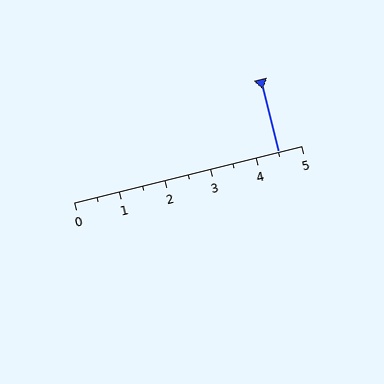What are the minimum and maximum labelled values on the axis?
The axis runs from 0 to 5.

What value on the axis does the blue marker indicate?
The marker indicates approximately 4.5.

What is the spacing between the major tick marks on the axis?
The major ticks are spaced 1 apart.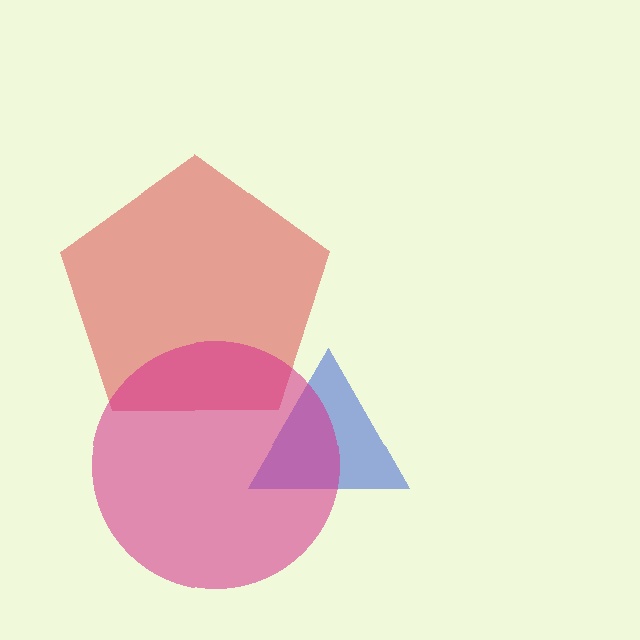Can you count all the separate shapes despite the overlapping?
Yes, there are 3 separate shapes.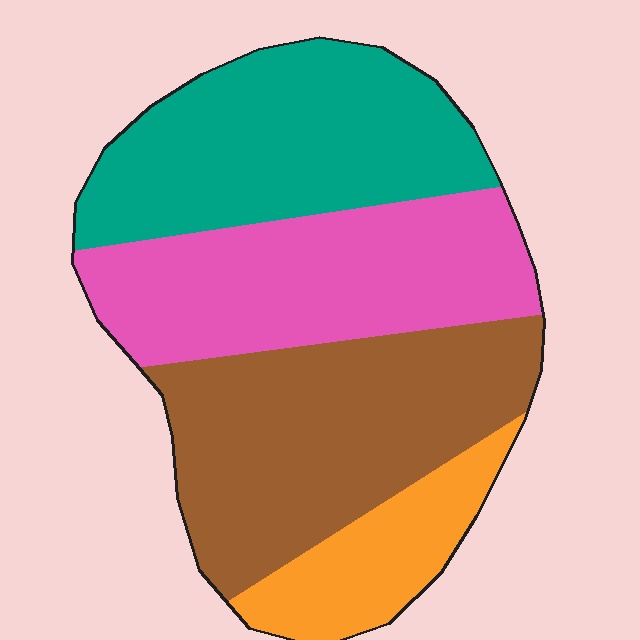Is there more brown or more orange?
Brown.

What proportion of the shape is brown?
Brown takes up about one third (1/3) of the shape.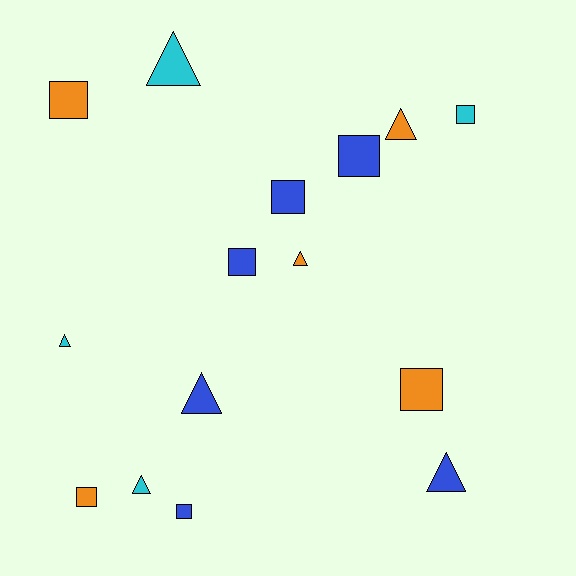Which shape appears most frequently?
Square, with 8 objects.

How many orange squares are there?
There are 3 orange squares.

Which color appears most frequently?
Blue, with 6 objects.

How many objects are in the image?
There are 15 objects.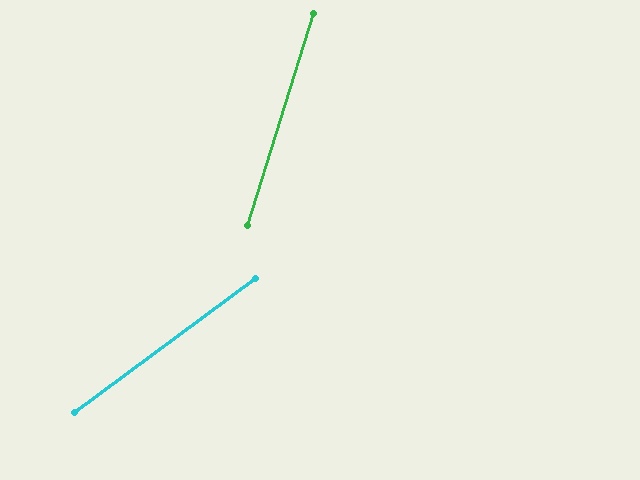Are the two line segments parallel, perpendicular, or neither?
Neither parallel nor perpendicular — they differ by about 36°.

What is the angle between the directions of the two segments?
Approximately 36 degrees.